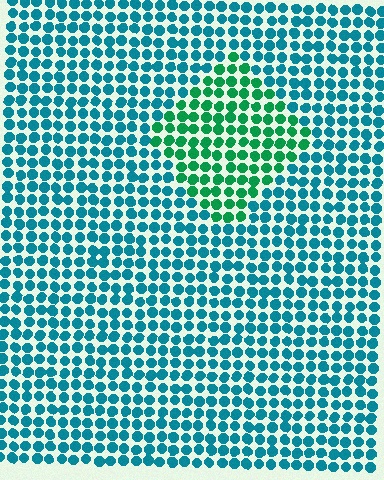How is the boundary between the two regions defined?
The boundary is defined purely by a slight shift in hue (about 41 degrees). Spacing, size, and orientation are identical on both sides.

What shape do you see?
I see a diamond.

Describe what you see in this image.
The image is filled with small teal elements in a uniform arrangement. A diamond-shaped region is visible where the elements are tinted to a slightly different hue, forming a subtle color boundary.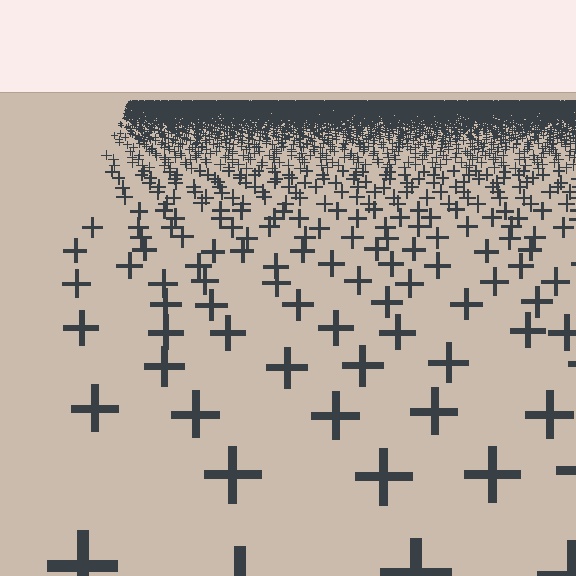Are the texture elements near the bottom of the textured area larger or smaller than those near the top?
Larger. Near the bottom, elements are closer to the viewer and appear at a bigger on-screen size.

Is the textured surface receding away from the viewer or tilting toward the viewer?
The surface is receding away from the viewer. Texture elements get smaller and denser toward the top.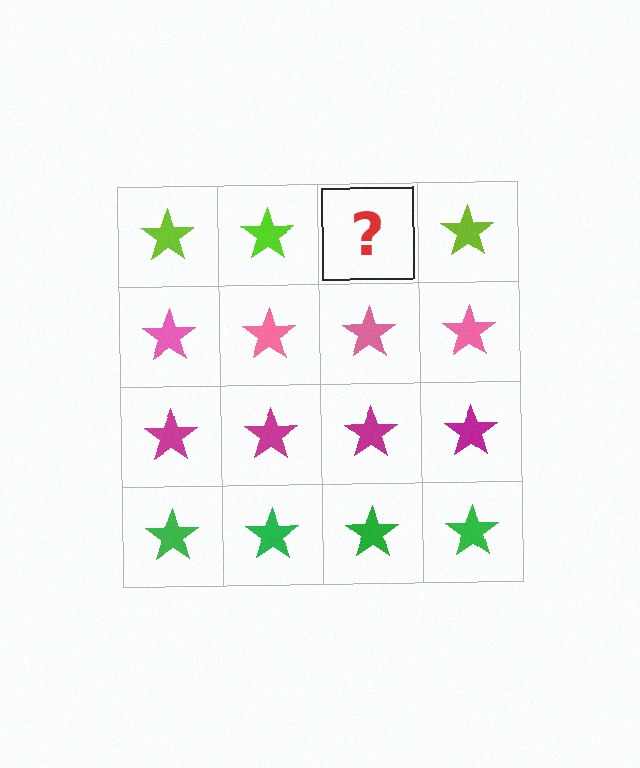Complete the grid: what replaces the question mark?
The question mark should be replaced with a lime star.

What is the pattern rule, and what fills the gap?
The rule is that each row has a consistent color. The gap should be filled with a lime star.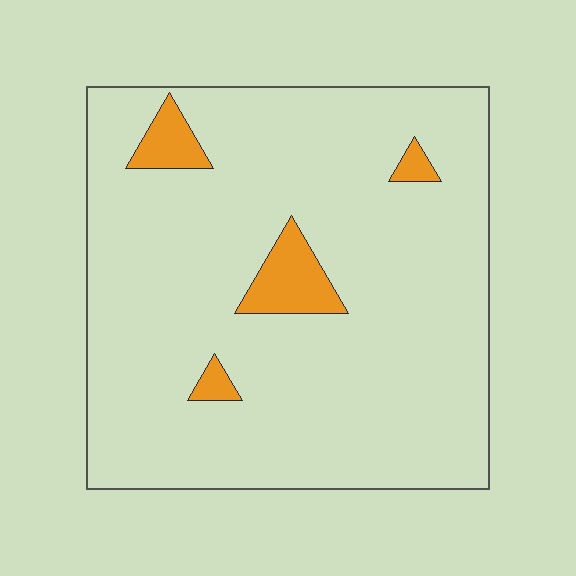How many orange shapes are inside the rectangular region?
4.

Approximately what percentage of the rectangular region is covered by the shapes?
Approximately 5%.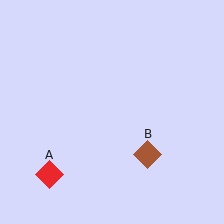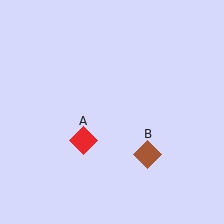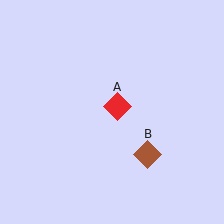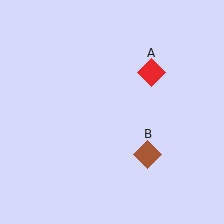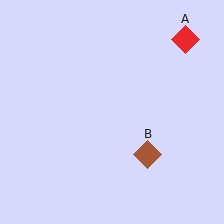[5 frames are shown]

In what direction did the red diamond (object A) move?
The red diamond (object A) moved up and to the right.